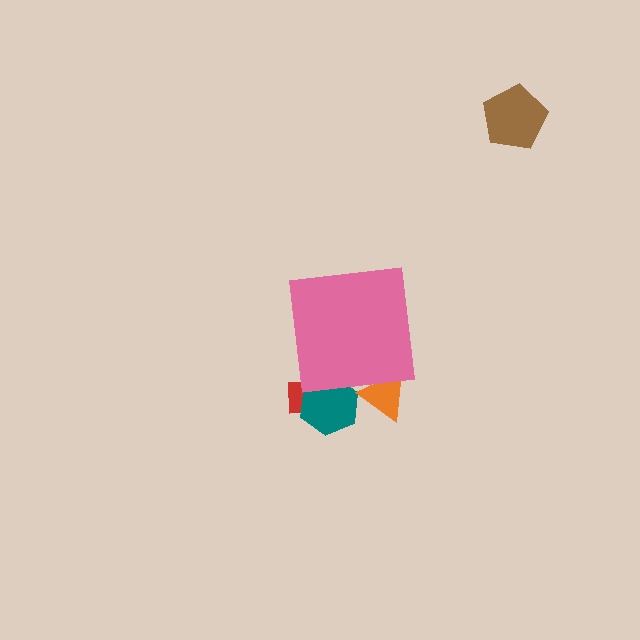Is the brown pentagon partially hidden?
No, the brown pentagon is fully visible.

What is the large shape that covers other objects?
A pink square.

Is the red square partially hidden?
Yes, the red square is partially hidden behind the pink square.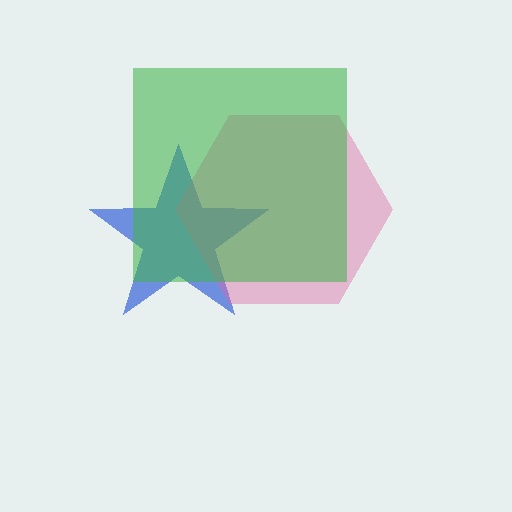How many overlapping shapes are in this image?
There are 3 overlapping shapes in the image.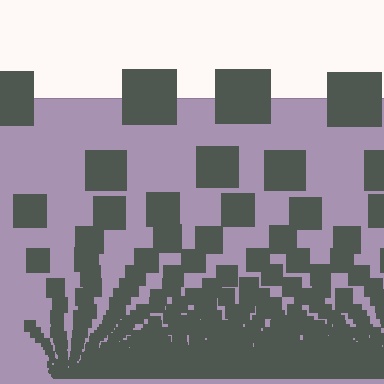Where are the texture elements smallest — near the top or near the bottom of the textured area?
Near the bottom.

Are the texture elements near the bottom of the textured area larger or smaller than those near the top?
Smaller. The gradient is inverted — elements near the bottom are smaller and denser.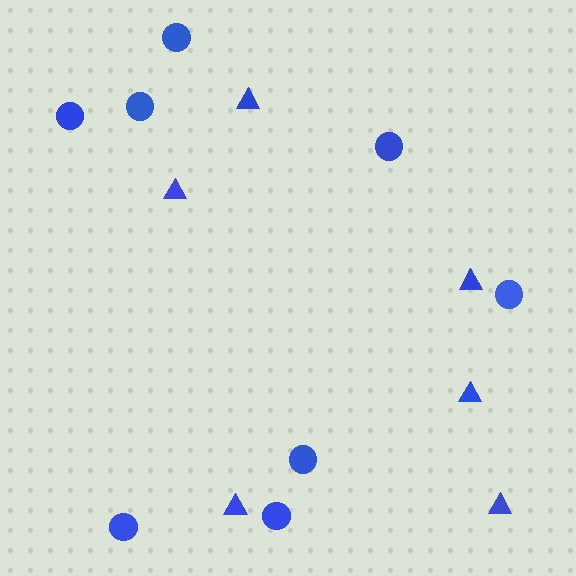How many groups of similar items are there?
There are 2 groups: one group of circles (8) and one group of triangles (6).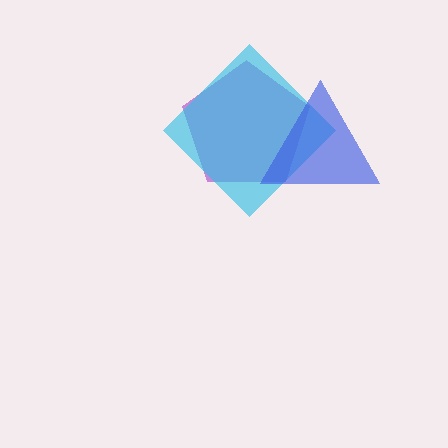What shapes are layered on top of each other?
The layered shapes are: a purple pentagon, a cyan diamond, a blue triangle.